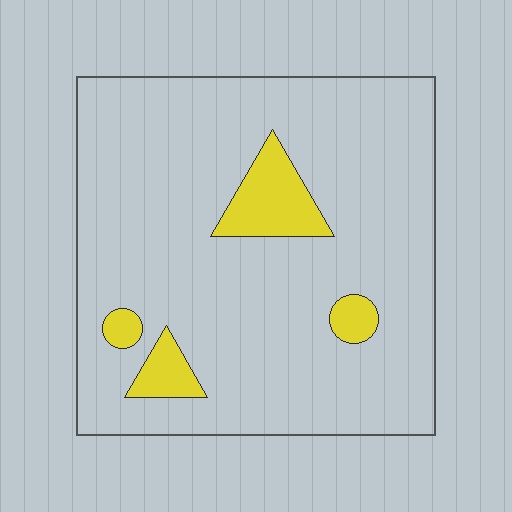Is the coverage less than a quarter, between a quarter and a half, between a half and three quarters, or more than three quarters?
Less than a quarter.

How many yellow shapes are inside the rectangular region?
4.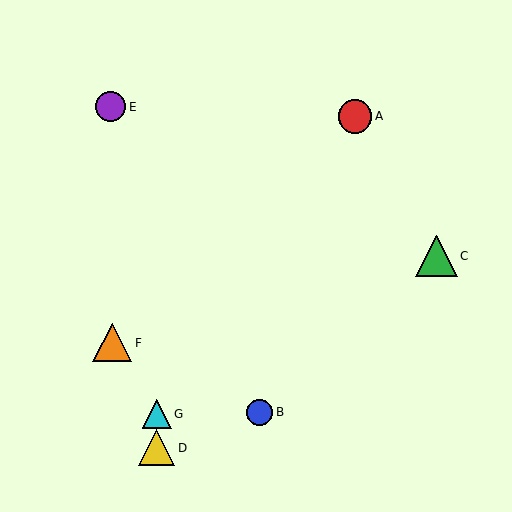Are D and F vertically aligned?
No, D is at x≈157 and F is at x≈112.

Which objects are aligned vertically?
Objects D, G are aligned vertically.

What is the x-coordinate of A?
Object A is at x≈355.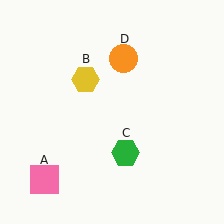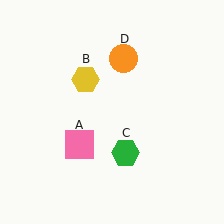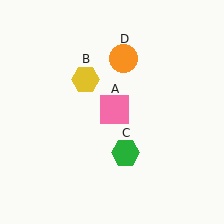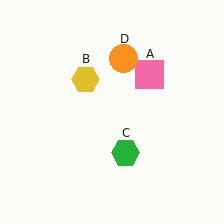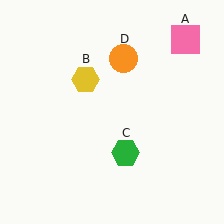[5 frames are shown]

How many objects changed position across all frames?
1 object changed position: pink square (object A).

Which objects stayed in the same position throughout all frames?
Yellow hexagon (object B) and green hexagon (object C) and orange circle (object D) remained stationary.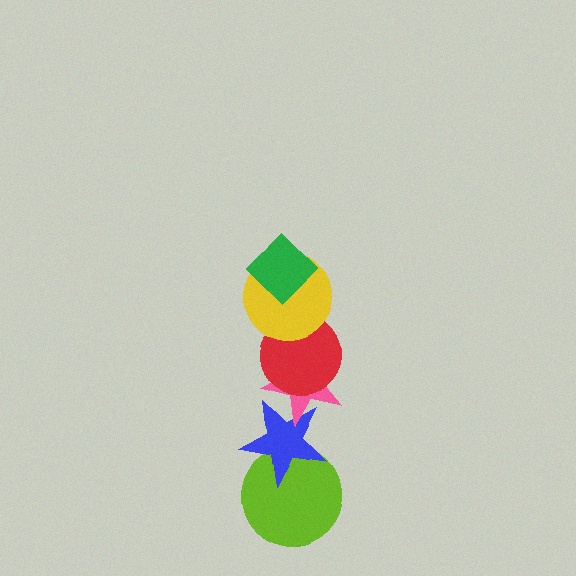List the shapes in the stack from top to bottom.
From top to bottom: the green diamond, the yellow circle, the red circle, the pink star, the blue star, the lime circle.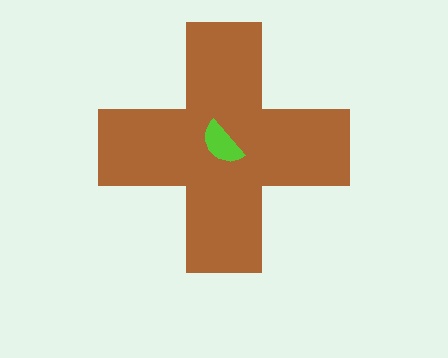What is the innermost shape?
The lime semicircle.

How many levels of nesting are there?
2.